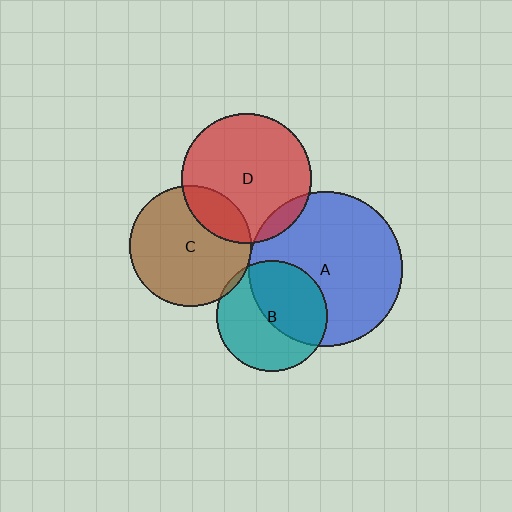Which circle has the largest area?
Circle A (blue).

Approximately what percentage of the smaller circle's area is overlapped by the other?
Approximately 5%.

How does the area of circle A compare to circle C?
Approximately 1.6 times.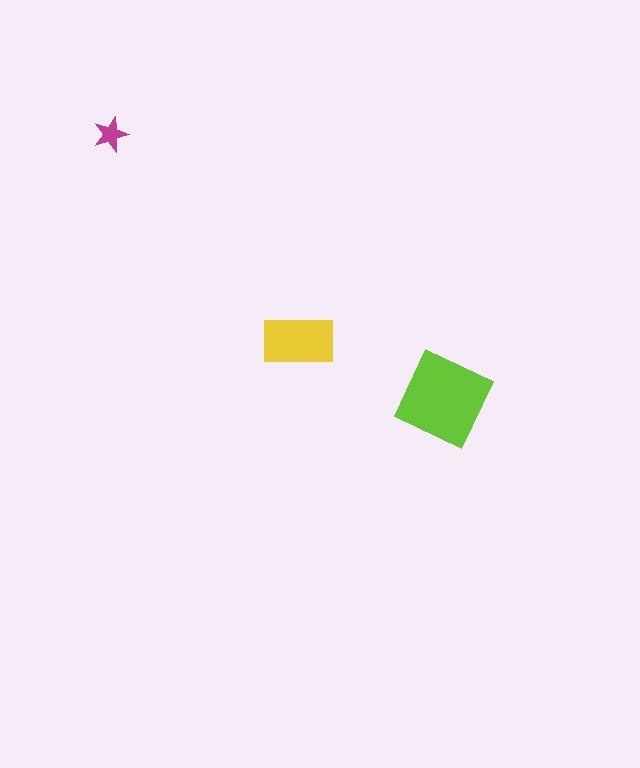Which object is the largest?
The lime diamond.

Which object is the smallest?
The magenta star.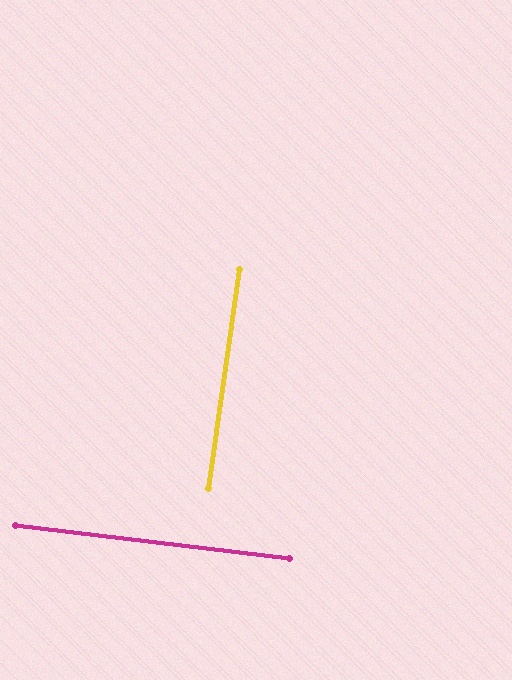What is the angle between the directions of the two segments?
Approximately 89 degrees.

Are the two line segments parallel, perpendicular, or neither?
Perpendicular — they meet at approximately 89°.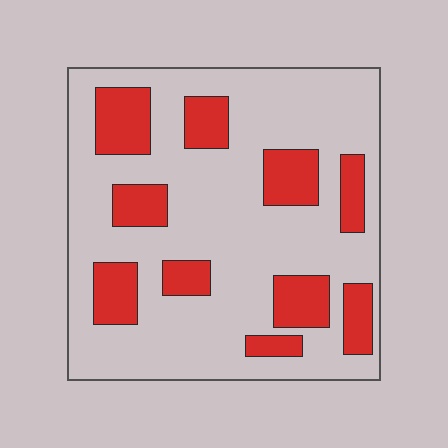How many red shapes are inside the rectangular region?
10.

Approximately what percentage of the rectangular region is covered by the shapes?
Approximately 25%.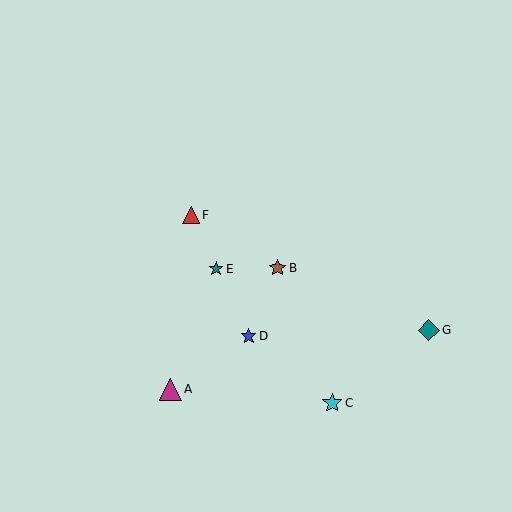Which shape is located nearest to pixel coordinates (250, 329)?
The blue star (labeled D) at (249, 336) is nearest to that location.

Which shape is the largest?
The magenta triangle (labeled A) is the largest.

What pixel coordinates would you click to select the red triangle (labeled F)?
Click at (191, 215) to select the red triangle F.